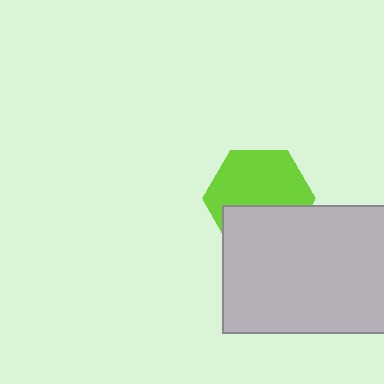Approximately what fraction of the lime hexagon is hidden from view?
Roughly 39% of the lime hexagon is hidden behind the light gray rectangle.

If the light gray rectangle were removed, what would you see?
You would see the complete lime hexagon.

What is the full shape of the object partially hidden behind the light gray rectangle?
The partially hidden object is a lime hexagon.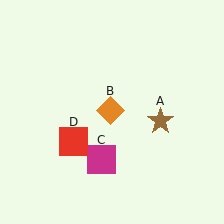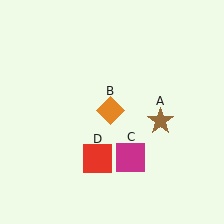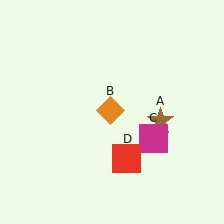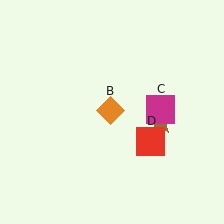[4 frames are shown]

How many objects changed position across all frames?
2 objects changed position: magenta square (object C), red square (object D).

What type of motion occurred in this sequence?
The magenta square (object C), red square (object D) rotated counterclockwise around the center of the scene.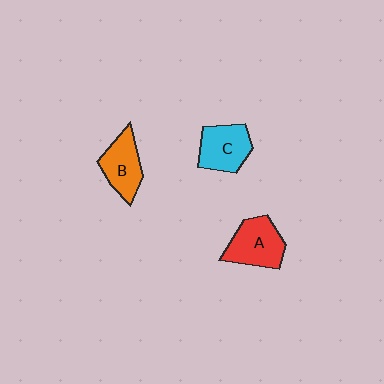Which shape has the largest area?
Shape A (red).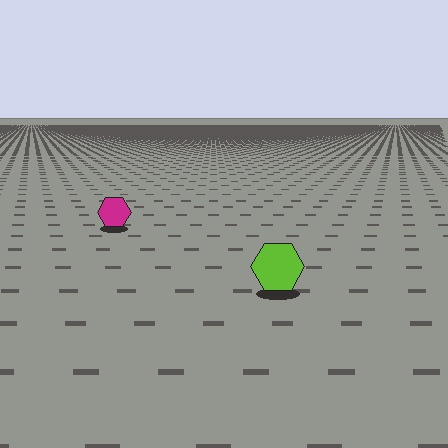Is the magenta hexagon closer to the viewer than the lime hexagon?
No. The lime hexagon is closer — you can tell from the texture gradient: the ground texture is coarser near it.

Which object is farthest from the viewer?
The magenta hexagon is farthest from the viewer. It appears smaller and the ground texture around it is denser.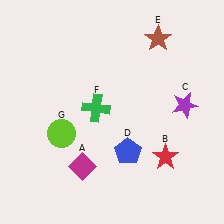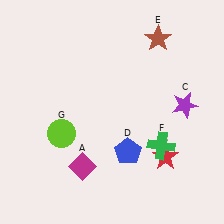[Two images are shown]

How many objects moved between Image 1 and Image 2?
1 object moved between the two images.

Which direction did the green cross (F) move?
The green cross (F) moved right.